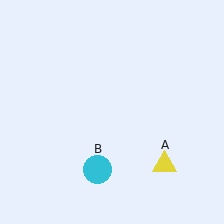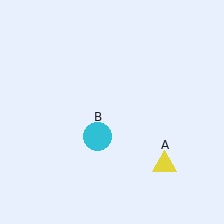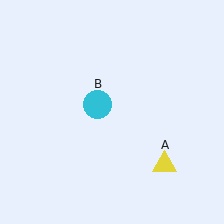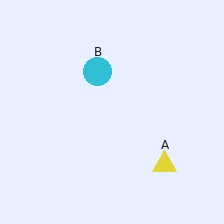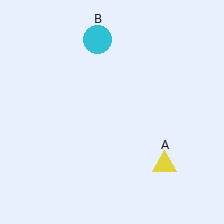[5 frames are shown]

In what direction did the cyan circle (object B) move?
The cyan circle (object B) moved up.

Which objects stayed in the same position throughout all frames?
Yellow triangle (object A) remained stationary.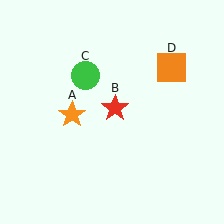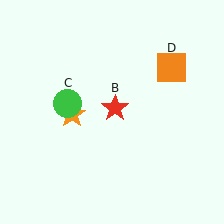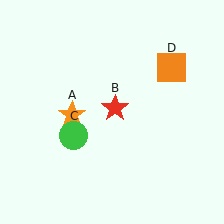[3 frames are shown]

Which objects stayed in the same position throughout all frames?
Orange star (object A) and red star (object B) and orange square (object D) remained stationary.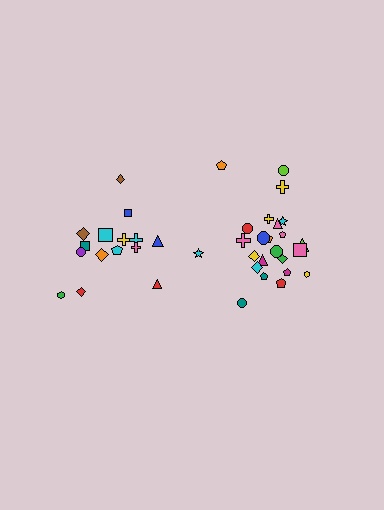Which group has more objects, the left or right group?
The right group.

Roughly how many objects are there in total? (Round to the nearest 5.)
Roughly 40 objects in total.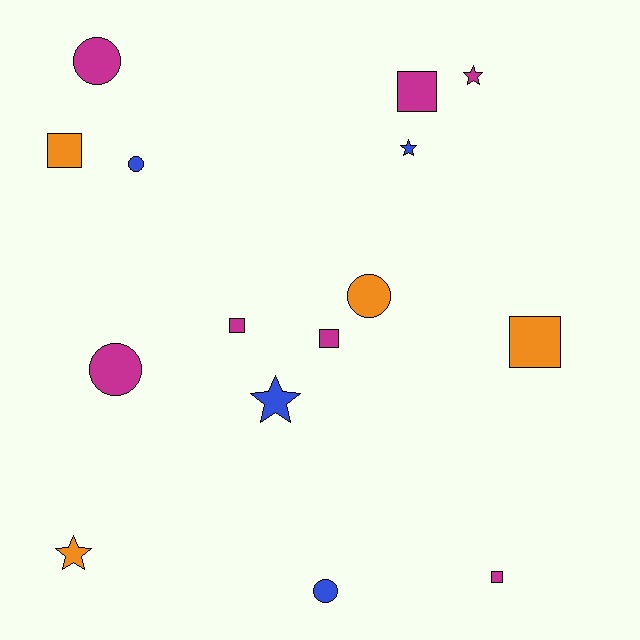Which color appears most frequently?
Magenta, with 7 objects.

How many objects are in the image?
There are 15 objects.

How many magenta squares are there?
There are 4 magenta squares.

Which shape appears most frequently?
Square, with 6 objects.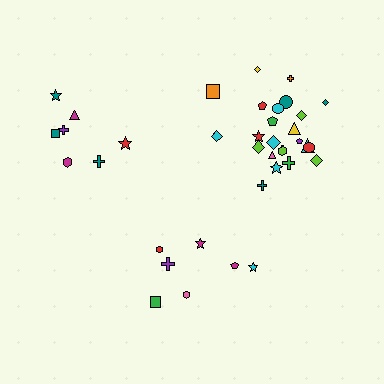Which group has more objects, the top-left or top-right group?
The top-right group.